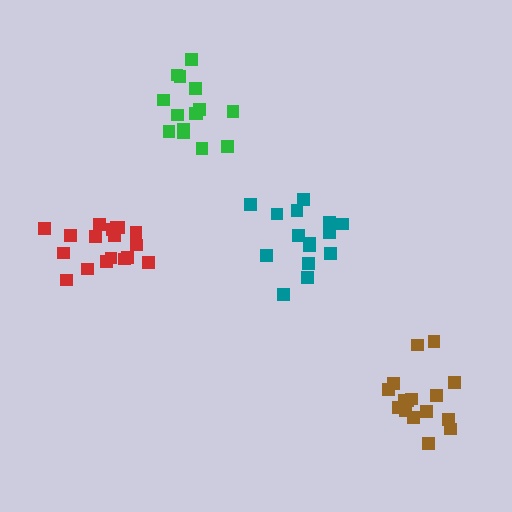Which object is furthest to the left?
The red cluster is leftmost.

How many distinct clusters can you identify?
There are 4 distinct clusters.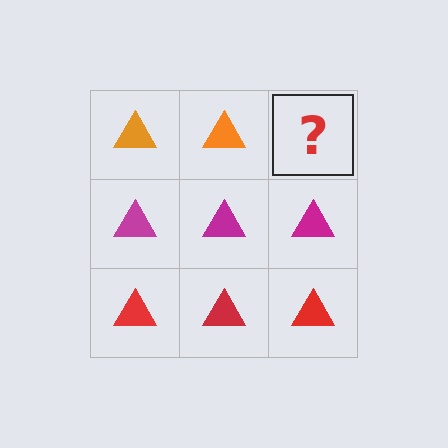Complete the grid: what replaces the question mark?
The question mark should be replaced with an orange triangle.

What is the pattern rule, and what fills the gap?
The rule is that each row has a consistent color. The gap should be filled with an orange triangle.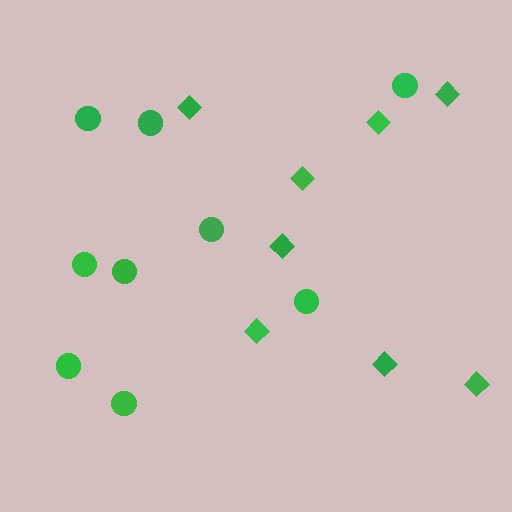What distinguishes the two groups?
There are 2 groups: one group of diamonds (8) and one group of circles (9).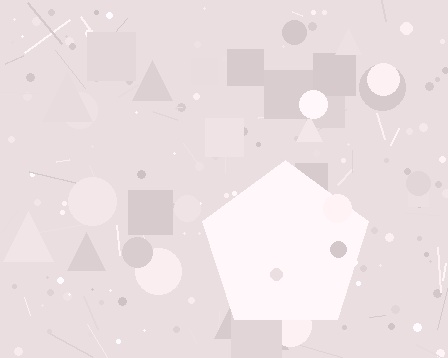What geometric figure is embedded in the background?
A pentagon is embedded in the background.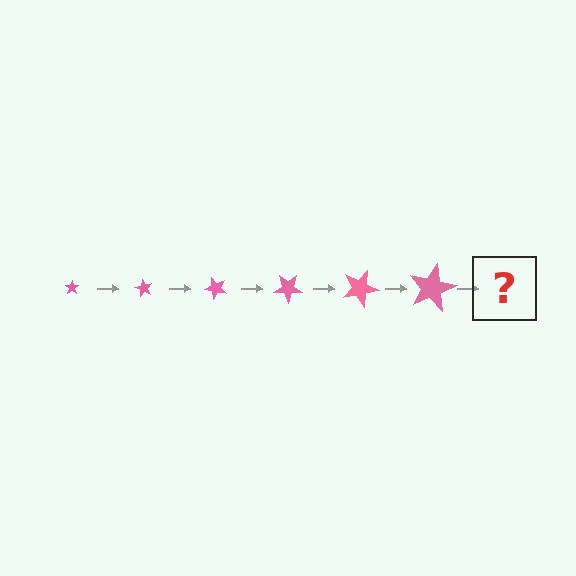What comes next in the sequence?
The next element should be a star, larger than the previous one and rotated 360 degrees from the start.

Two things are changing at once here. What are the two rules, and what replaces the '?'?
The two rules are that the star grows larger each step and it rotates 60 degrees each step. The '?' should be a star, larger than the previous one and rotated 360 degrees from the start.